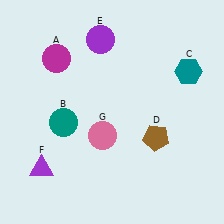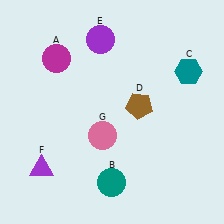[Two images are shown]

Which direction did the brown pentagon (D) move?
The brown pentagon (D) moved up.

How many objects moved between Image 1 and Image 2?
2 objects moved between the two images.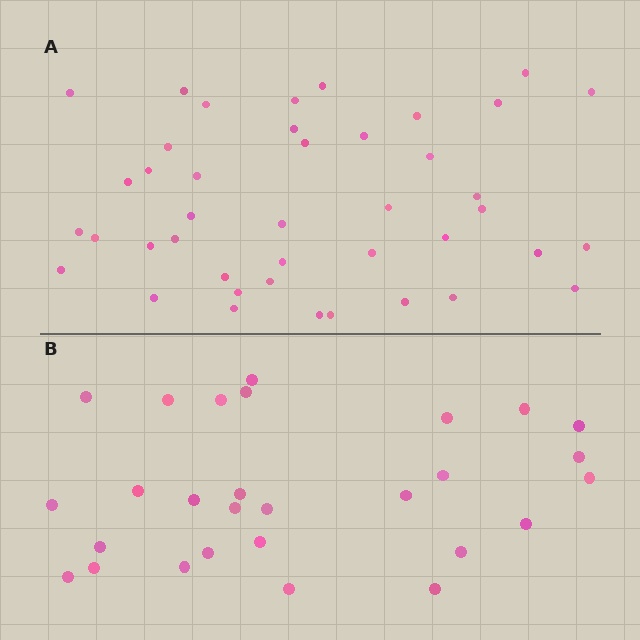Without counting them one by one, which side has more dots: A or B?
Region A (the top region) has more dots.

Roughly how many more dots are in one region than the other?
Region A has approximately 15 more dots than region B.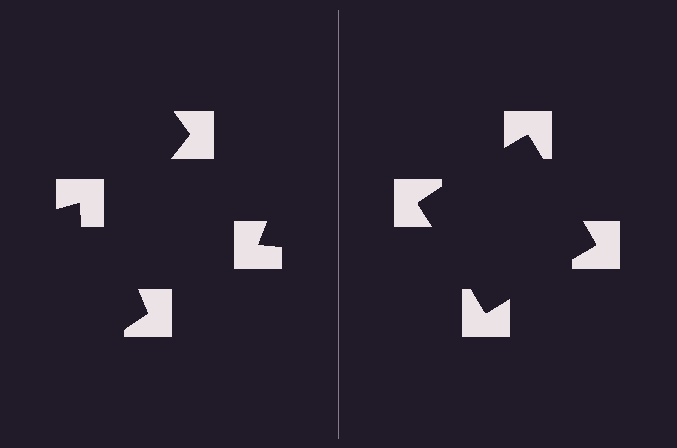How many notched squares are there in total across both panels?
8 — 4 on each side.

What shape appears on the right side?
An illusory square.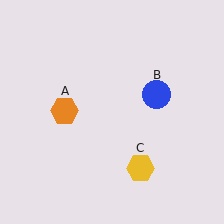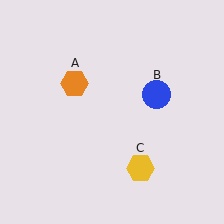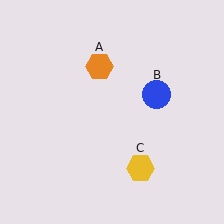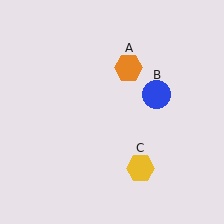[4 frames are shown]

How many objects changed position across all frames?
1 object changed position: orange hexagon (object A).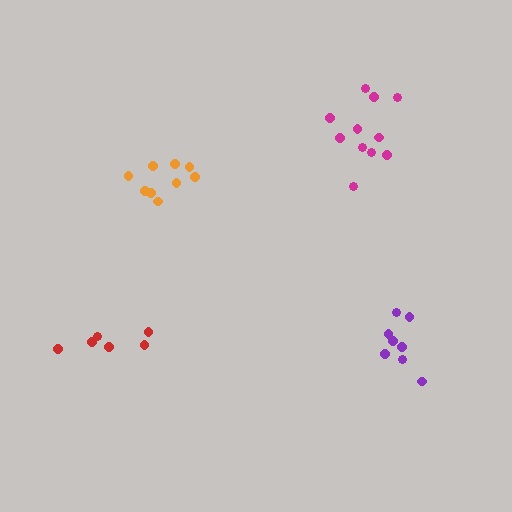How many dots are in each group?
Group 1: 11 dots, Group 2: 9 dots, Group 3: 6 dots, Group 4: 8 dots (34 total).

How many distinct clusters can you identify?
There are 4 distinct clusters.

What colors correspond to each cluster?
The clusters are colored: magenta, orange, red, purple.